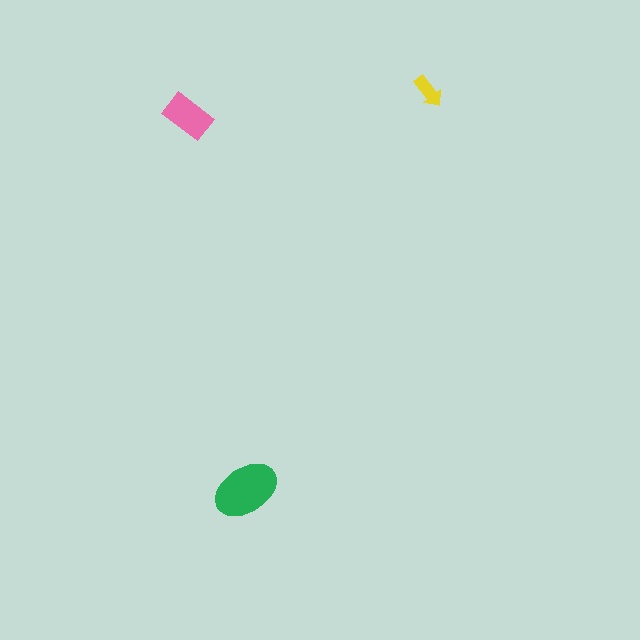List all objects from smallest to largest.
The yellow arrow, the pink rectangle, the green ellipse.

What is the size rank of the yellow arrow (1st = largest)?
3rd.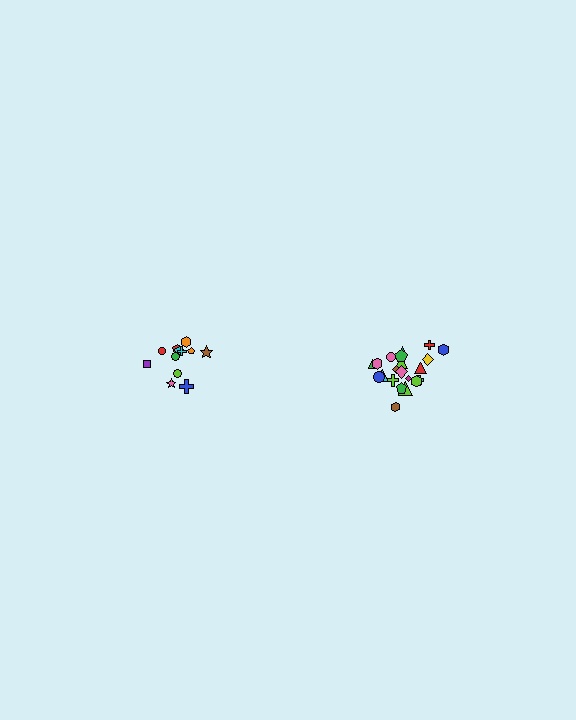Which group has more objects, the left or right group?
The right group.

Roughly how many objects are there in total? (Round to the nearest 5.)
Roughly 35 objects in total.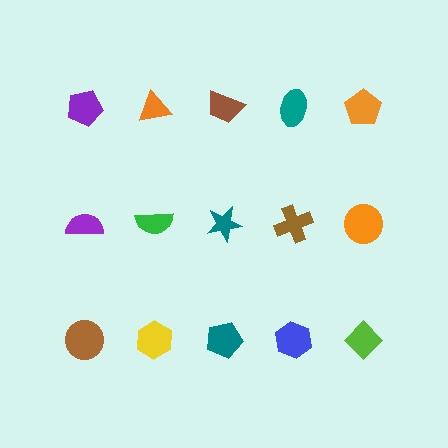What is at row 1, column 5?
An orange pentagon.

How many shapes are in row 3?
5 shapes.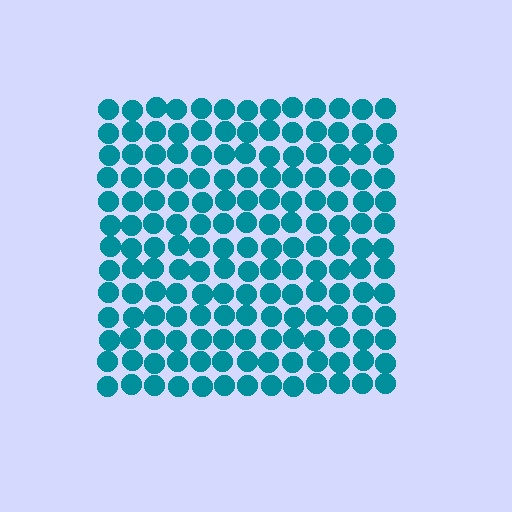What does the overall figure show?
The overall figure shows a square.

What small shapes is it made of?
It is made of small circles.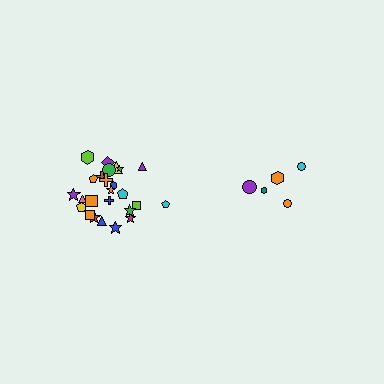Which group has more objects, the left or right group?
The left group.